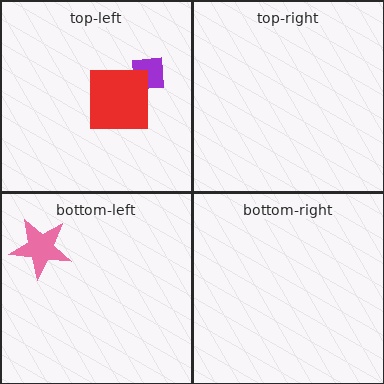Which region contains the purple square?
The top-left region.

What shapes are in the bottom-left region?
The pink star.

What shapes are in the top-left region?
The purple square, the red square.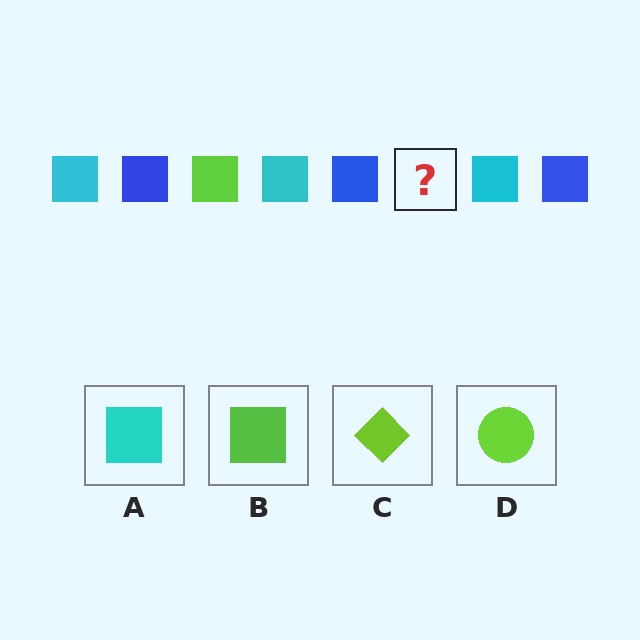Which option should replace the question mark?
Option B.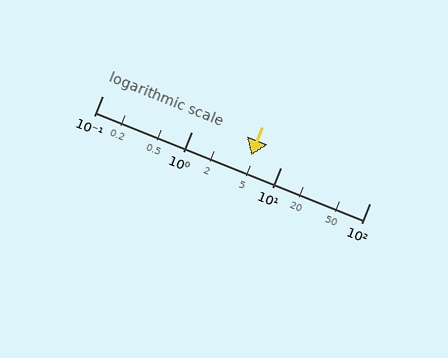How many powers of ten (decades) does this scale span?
The scale spans 3 decades, from 0.1 to 100.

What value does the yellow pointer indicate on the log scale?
The pointer indicates approximately 4.7.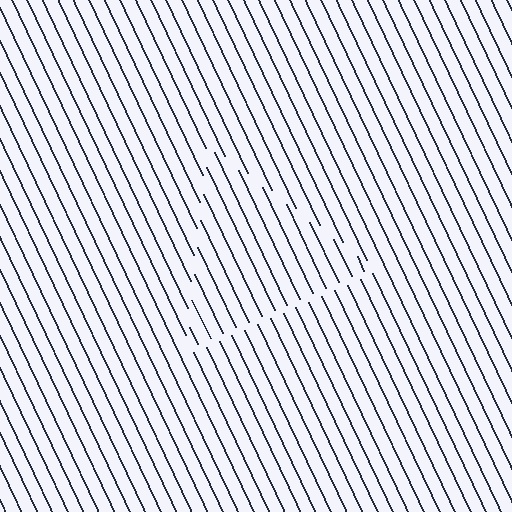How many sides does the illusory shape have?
3 sides — the line-ends trace a triangle.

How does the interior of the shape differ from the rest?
The interior of the shape contains the same grating, shifted by half a period — the contour is defined by the phase discontinuity where line-ends from the inner and outer gratings abut.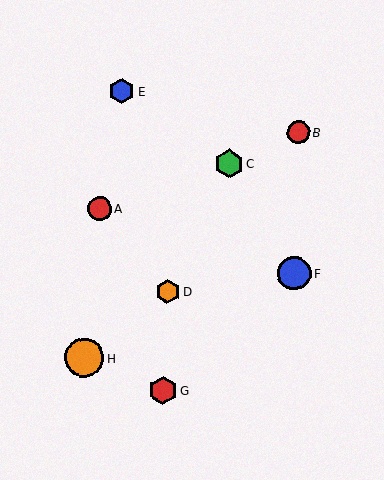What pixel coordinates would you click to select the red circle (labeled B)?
Click at (298, 133) to select the red circle B.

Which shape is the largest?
The orange circle (labeled H) is the largest.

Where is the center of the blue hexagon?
The center of the blue hexagon is at (122, 91).